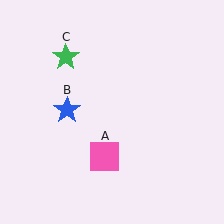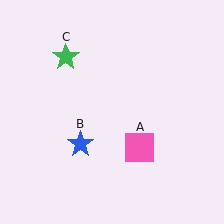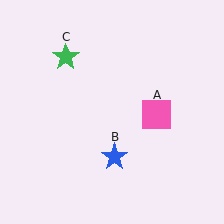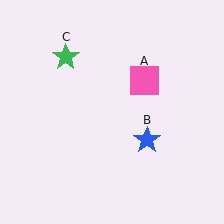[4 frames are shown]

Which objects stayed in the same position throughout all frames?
Green star (object C) remained stationary.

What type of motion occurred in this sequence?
The pink square (object A), blue star (object B) rotated counterclockwise around the center of the scene.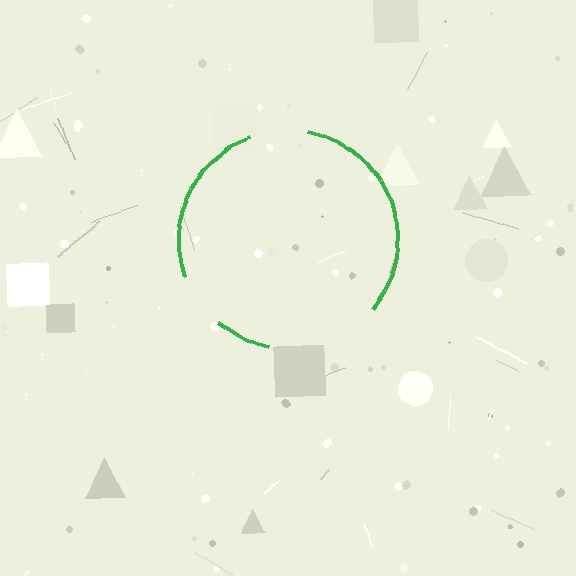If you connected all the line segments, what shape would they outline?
They would outline a circle.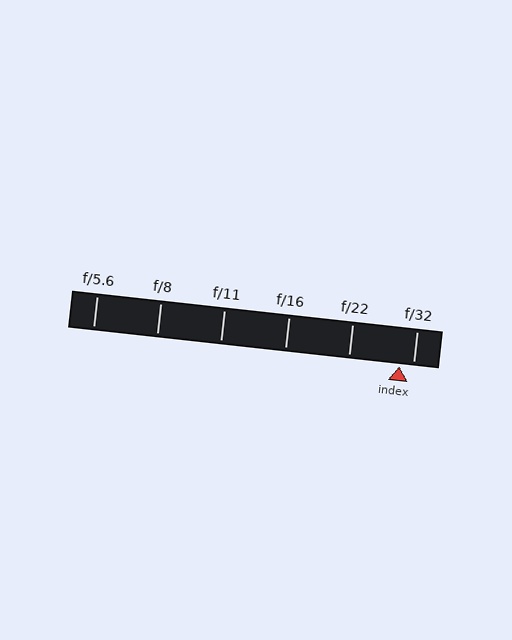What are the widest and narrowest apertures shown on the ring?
The widest aperture shown is f/5.6 and the narrowest is f/32.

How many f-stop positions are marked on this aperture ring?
There are 6 f-stop positions marked.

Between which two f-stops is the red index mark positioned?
The index mark is between f/22 and f/32.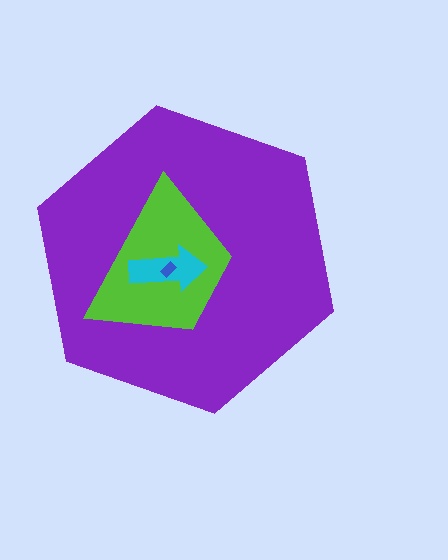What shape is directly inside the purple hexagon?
The lime trapezoid.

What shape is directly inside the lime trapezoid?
The cyan arrow.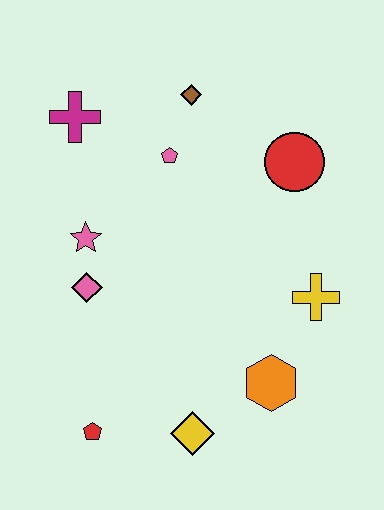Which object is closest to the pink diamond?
The pink star is closest to the pink diamond.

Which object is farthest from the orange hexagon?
The magenta cross is farthest from the orange hexagon.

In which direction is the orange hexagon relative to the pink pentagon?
The orange hexagon is below the pink pentagon.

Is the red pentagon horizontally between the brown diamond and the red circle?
No